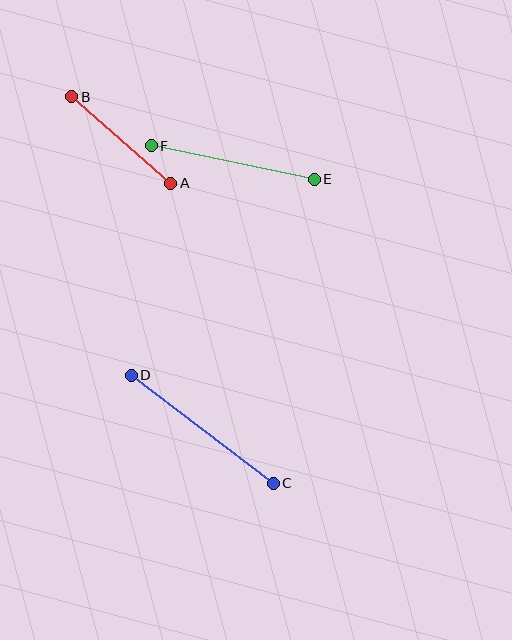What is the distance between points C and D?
The distance is approximately 179 pixels.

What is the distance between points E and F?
The distance is approximately 166 pixels.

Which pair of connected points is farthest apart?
Points C and D are farthest apart.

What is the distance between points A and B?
The distance is approximately 131 pixels.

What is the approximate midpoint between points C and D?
The midpoint is at approximately (202, 429) pixels.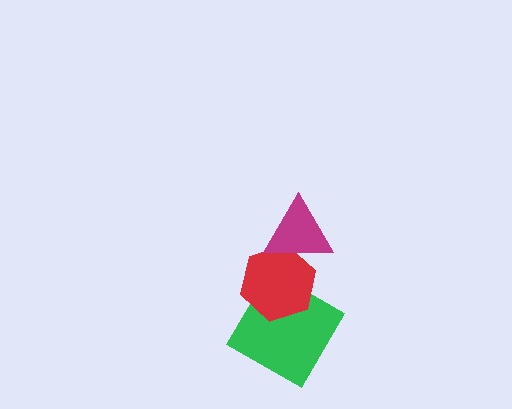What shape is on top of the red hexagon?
The magenta triangle is on top of the red hexagon.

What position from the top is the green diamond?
The green diamond is 3rd from the top.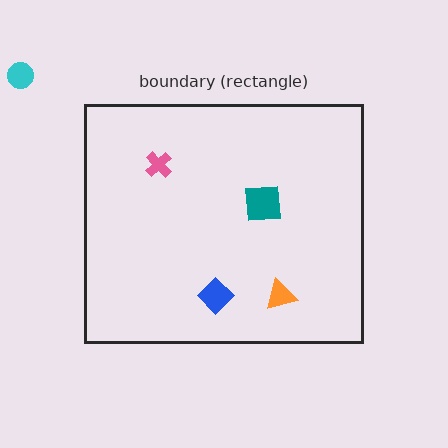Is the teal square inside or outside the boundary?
Inside.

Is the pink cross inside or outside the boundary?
Inside.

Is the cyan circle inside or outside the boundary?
Outside.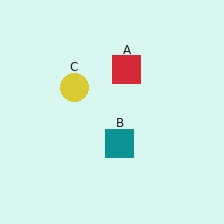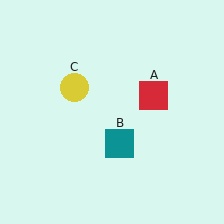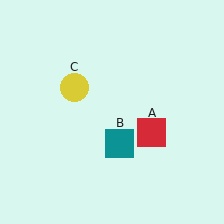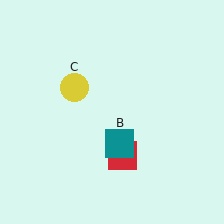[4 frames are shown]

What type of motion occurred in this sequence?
The red square (object A) rotated clockwise around the center of the scene.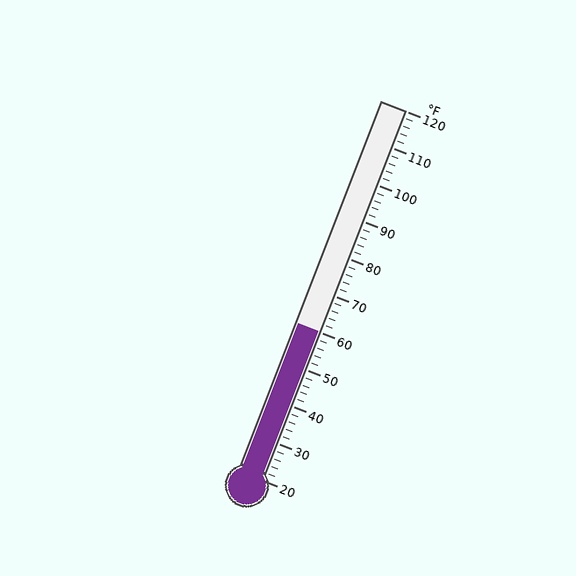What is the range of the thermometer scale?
The thermometer scale ranges from 20°F to 120°F.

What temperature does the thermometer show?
The thermometer shows approximately 60°F.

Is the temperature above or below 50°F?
The temperature is above 50°F.